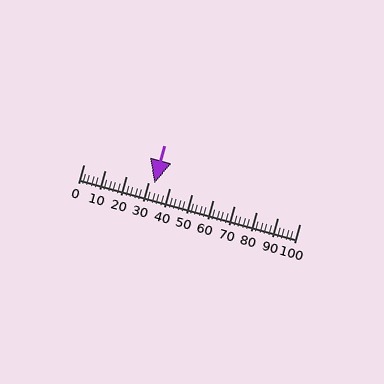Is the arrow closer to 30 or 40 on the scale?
The arrow is closer to 30.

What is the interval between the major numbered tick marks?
The major tick marks are spaced 10 units apart.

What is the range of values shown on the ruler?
The ruler shows values from 0 to 100.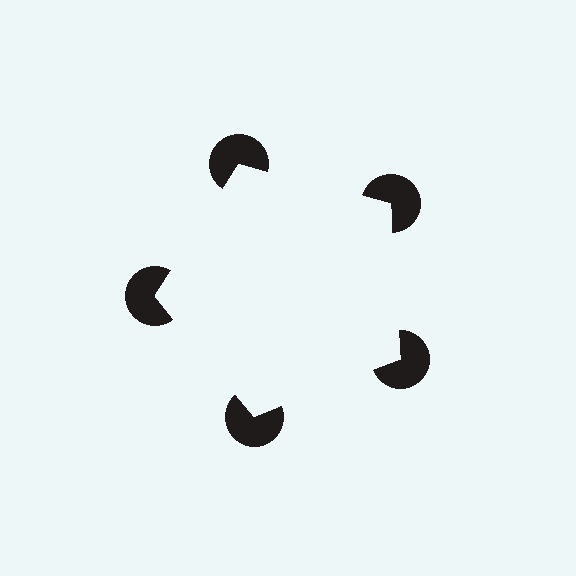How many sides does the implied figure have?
5 sides.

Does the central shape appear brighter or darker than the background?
It typically appears slightly brighter than the background, even though no actual brightness change is drawn.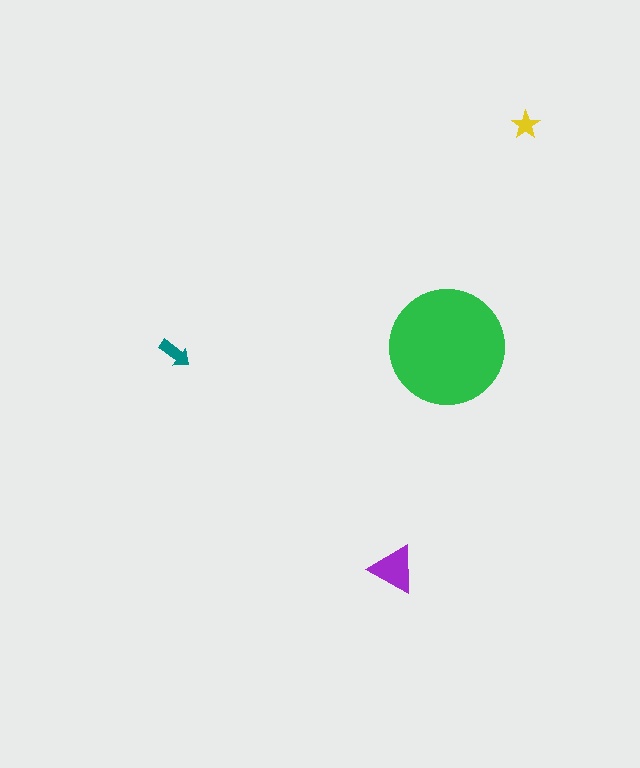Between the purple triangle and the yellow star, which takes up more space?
The purple triangle.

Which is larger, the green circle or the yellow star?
The green circle.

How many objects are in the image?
There are 4 objects in the image.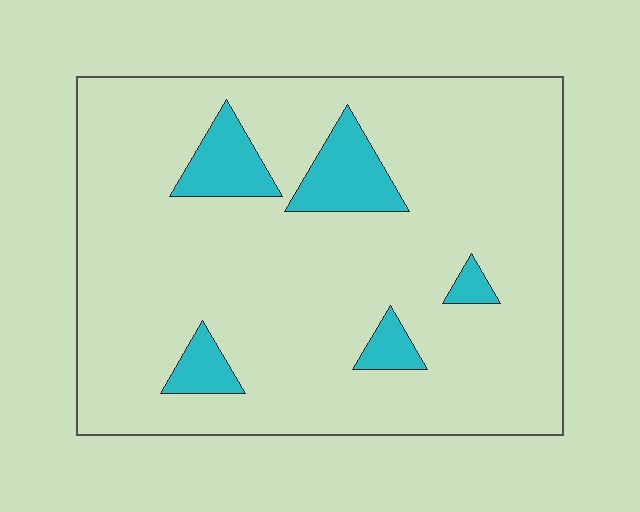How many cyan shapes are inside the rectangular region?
5.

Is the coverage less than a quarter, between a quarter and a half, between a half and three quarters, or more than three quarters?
Less than a quarter.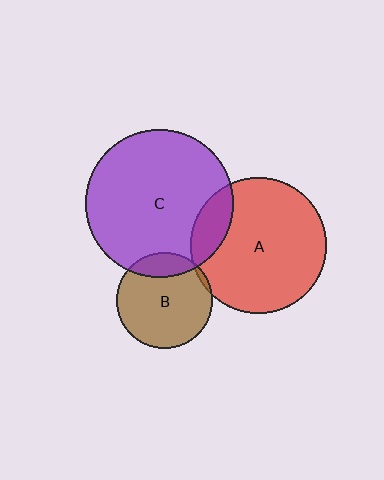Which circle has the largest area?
Circle C (purple).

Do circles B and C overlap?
Yes.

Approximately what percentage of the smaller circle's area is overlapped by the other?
Approximately 15%.